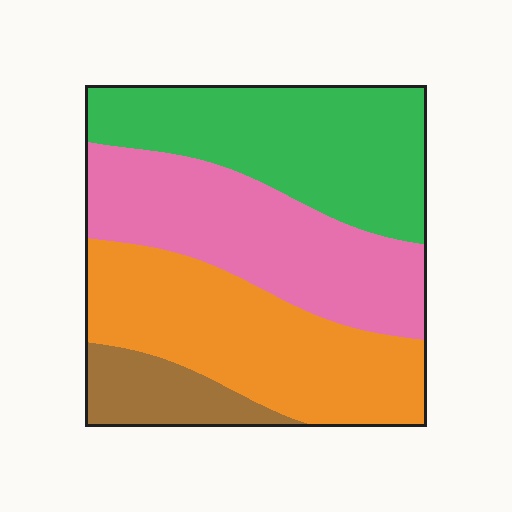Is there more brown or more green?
Green.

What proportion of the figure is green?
Green covers about 30% of the figure.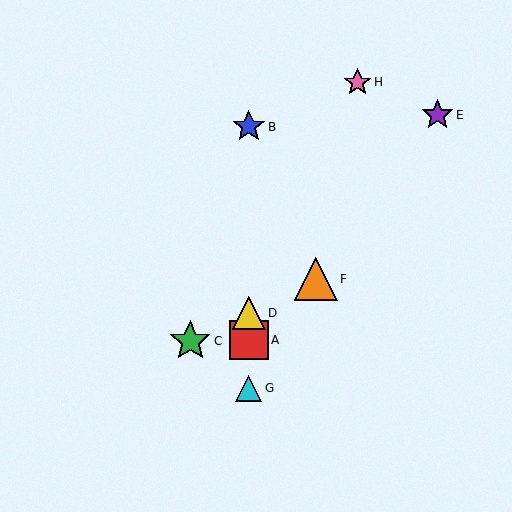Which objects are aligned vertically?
Objects A, B, D, G are aligned vertically.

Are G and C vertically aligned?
No, G is at x≈249 and C is at x≈190.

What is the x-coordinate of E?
Object E is at x≈437.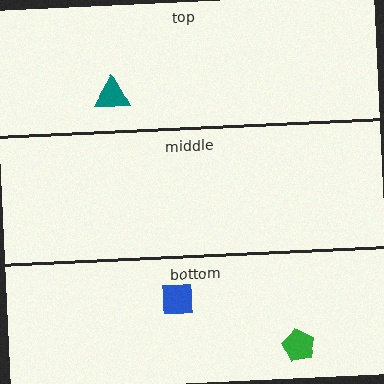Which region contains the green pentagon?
The bottom region.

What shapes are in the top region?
The teal triangle.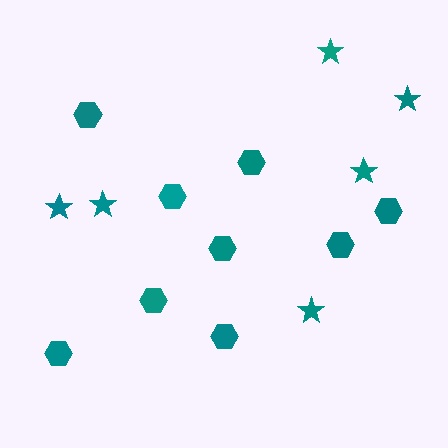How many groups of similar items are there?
There are 2 groups: one group of stars (6) and one group of hexagons (9).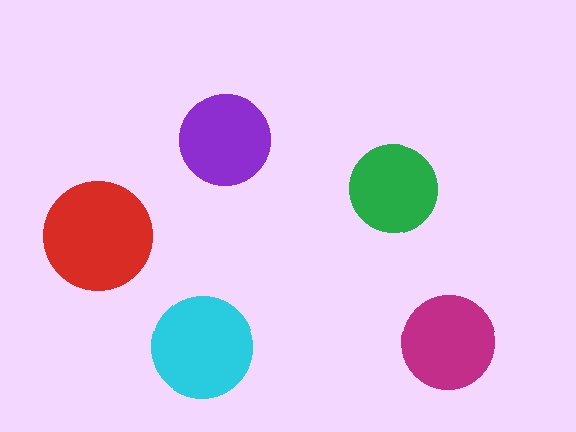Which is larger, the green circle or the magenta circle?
The magenta one.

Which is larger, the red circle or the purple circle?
The red one.